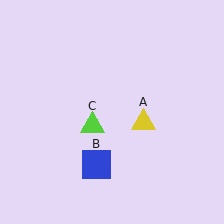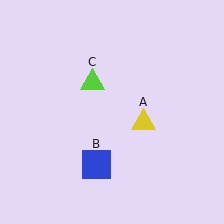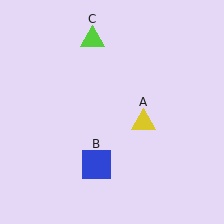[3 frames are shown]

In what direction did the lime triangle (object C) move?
The lime triangle (object C) moved up.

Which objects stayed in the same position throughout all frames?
Yellow triangle (object A) and blue square (object B) remained stationary.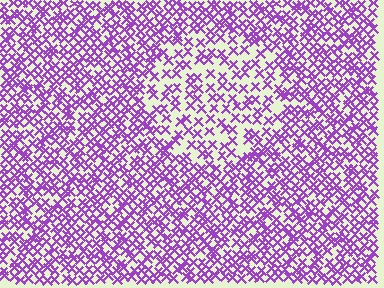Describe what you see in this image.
The image contains small purple elements arranged at two different densities. A circle-shaped region is visible where the elements are less densely packed than the surrounding area.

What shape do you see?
I see a circle.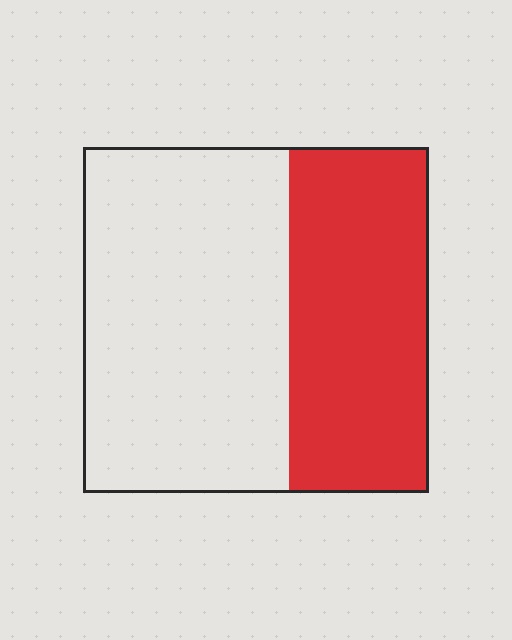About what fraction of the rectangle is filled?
About two fifths (2/5).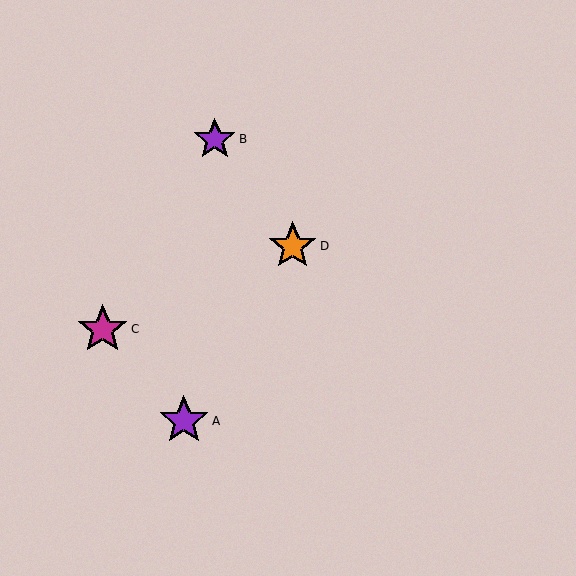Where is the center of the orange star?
The center of the orange star is at (293, 246).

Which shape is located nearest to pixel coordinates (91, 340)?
The magenta star (labeled C) at (103, 329) is nearest to that location.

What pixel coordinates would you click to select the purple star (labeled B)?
Click at (215, 139) to select the purple star B.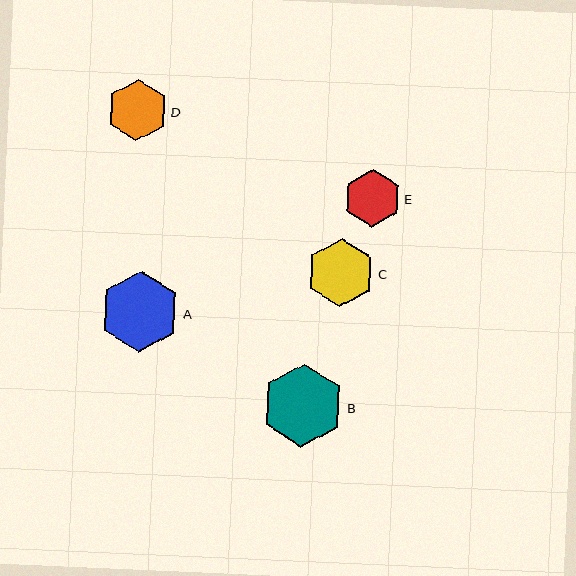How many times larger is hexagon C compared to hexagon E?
Hexagon C is approximately 1.2 times the size of hexagon E.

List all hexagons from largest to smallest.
From largest to smallest: B, A, C, D, E.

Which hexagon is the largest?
Hexagon B is the largest with a size of approximately 83 pixels.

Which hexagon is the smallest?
Hexagon E is the smallest with a size of approximately 57 pixels.